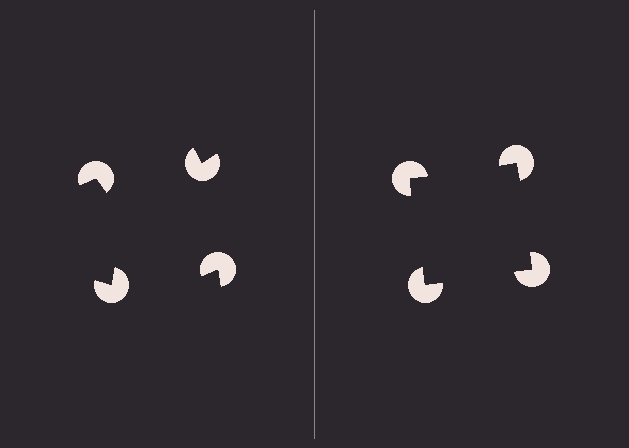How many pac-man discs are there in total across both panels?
8 — 4 on each side.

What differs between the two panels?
The pac-man discs are positioned identically on both sides; only the wedge orientations differ. On the right they align to a square; on the left they are misaligned.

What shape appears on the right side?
An illusory square.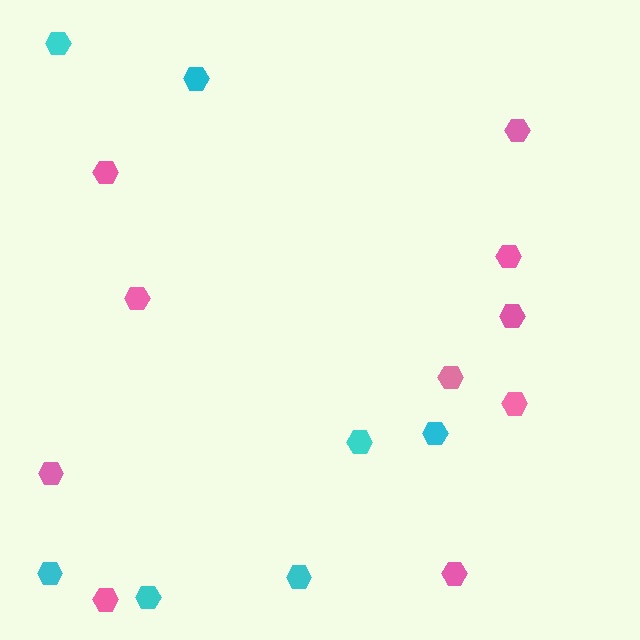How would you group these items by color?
There are 2 groups: one group of cyan hexagons (7) and one group of pink hexagons (10).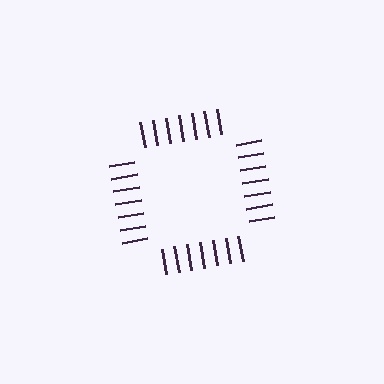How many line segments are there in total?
28 — 7 along each of the 4 edges.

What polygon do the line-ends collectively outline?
An illusory square — the line segments terminate on its edges but no continuous stroke is drawn.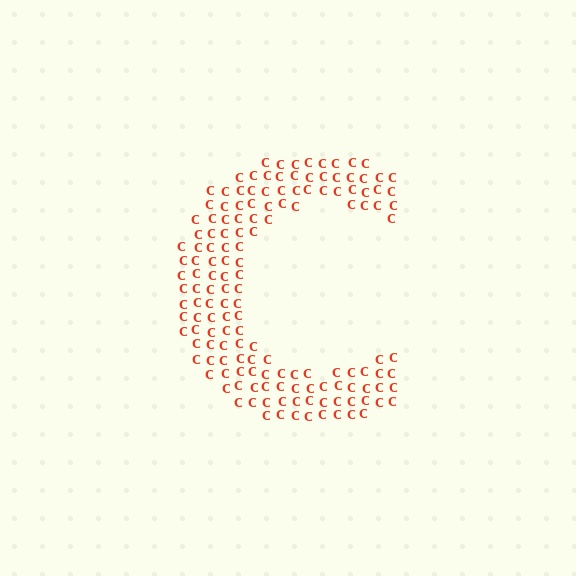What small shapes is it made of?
It is made of small letter C's.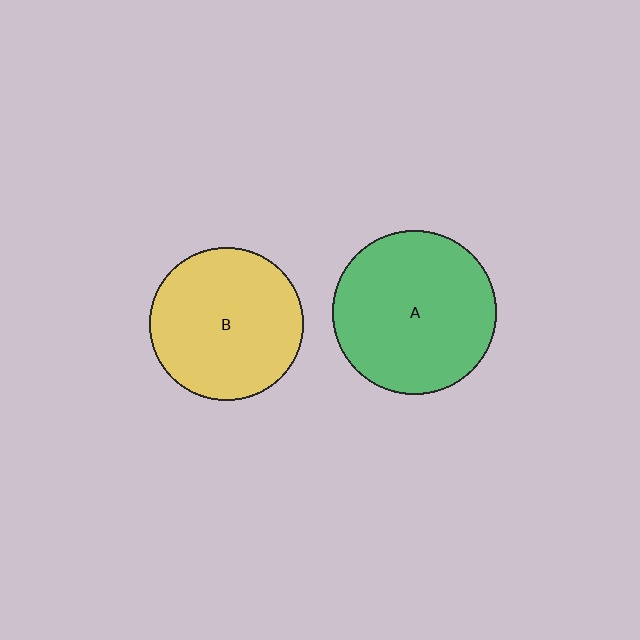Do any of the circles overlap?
No, none of the circles overlap.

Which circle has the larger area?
Circle A (green).